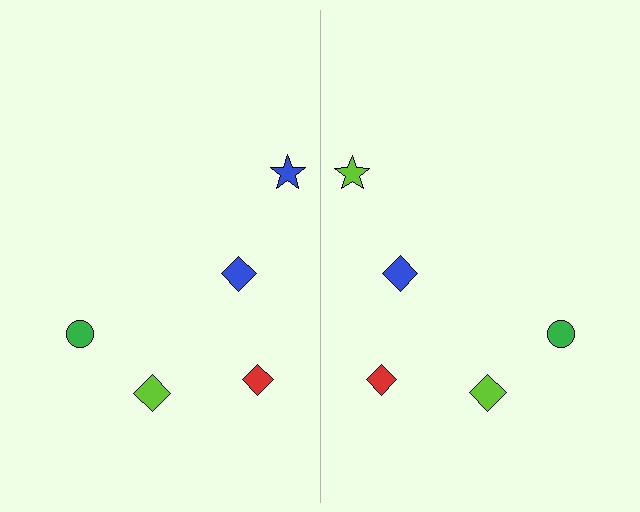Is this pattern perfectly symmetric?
No, the pattern is not perfectly symmetric. The lime star on the right side breaks the symmetry — its mirror counterpart is blue.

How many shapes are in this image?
There are 10 shapes in this image.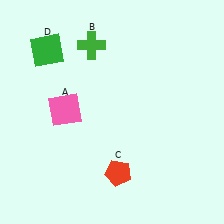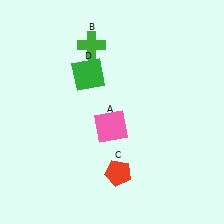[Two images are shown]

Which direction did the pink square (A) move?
The pink square (A) moved right.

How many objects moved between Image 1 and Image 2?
2 objects moved between the two images.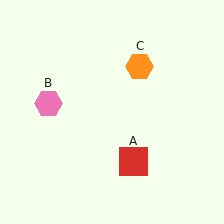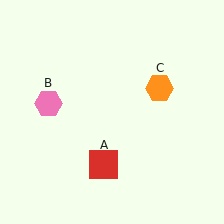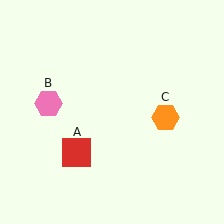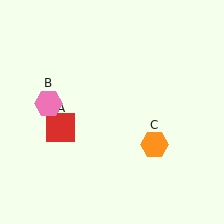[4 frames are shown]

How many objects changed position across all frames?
2 objects changed position: red square (object A), orange hexagon (object C).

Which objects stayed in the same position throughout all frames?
Pink hexagon (object B) remained stationary.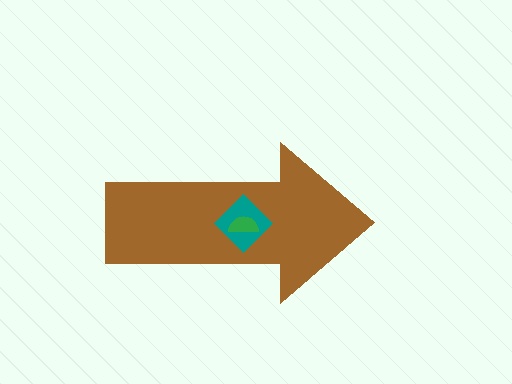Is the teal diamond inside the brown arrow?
Yes.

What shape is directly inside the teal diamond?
The green semicircle.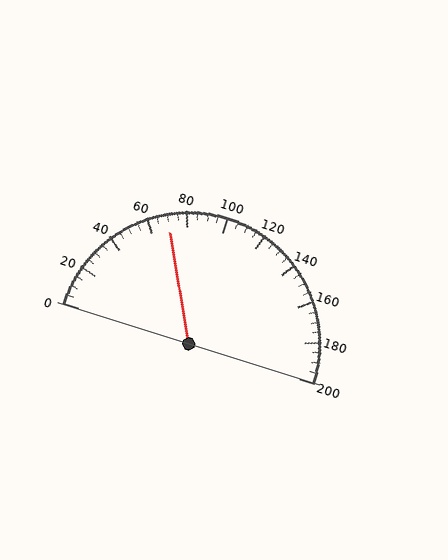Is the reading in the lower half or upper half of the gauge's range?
The reading is in the lower half of the range (0 to 200).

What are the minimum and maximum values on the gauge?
The gauge ranges from 0 to 200.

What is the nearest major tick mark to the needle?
The nearest major tick mark is 80.